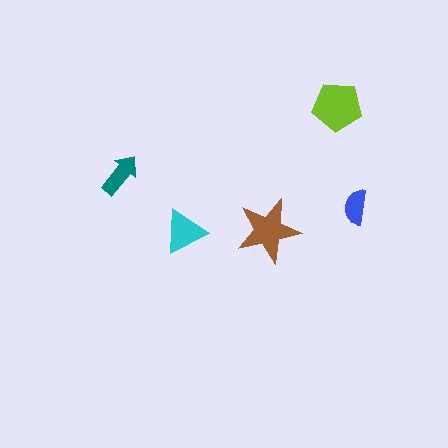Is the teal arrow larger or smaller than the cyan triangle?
Smaller.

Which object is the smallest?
The blue semicircle.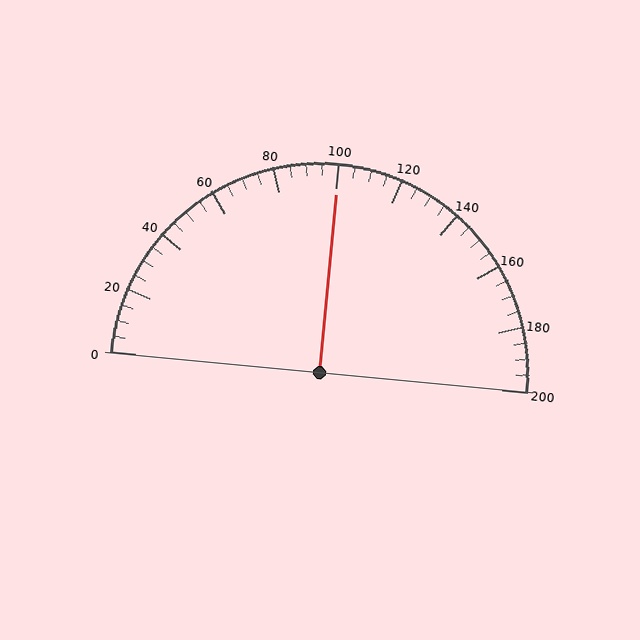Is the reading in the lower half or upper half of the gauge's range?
The reading is in the upper half of the range (0 to 200).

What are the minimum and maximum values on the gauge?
The gauge ranges from 0 to 200.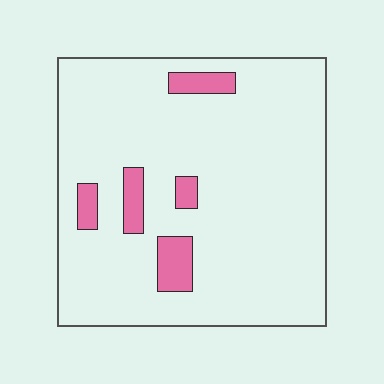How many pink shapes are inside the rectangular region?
5.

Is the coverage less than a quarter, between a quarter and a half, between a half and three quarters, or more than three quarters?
Less than a quarter.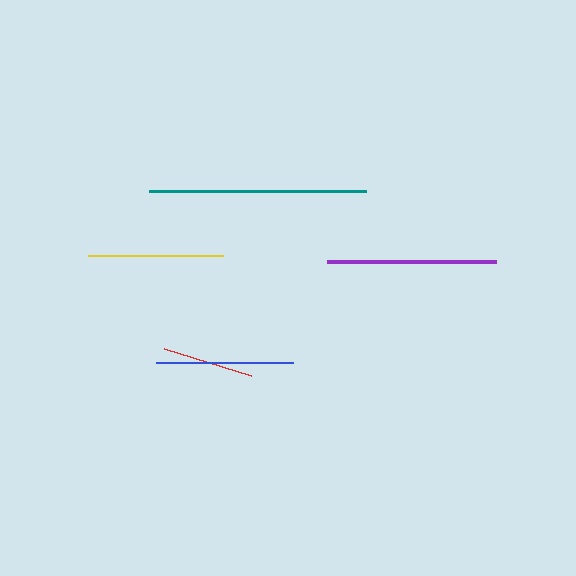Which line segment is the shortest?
The red line is the shortest at approximately 91 pixels.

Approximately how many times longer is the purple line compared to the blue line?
The purple line is approximately 1.2 times the length of the blue line.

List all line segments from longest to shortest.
From longest to shortest: teal, purple, blue, yellow, red.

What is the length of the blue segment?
The blue segment is approximately 138 pixels long.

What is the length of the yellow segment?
The yellow segment is approximately 134 pixels long.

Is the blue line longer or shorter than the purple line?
The purple line is longer than the blue line.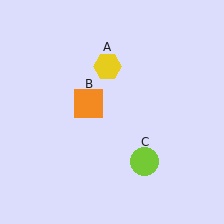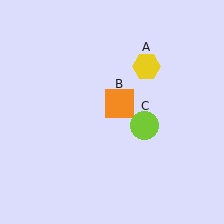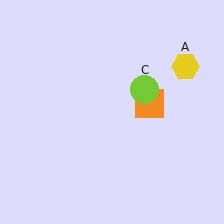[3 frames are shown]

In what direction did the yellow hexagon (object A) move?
The yellow hexagon (object A) moved right.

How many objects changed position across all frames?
3 objects changed position: yellow hexagon (object A), orange square (object B), lime circle (object C).